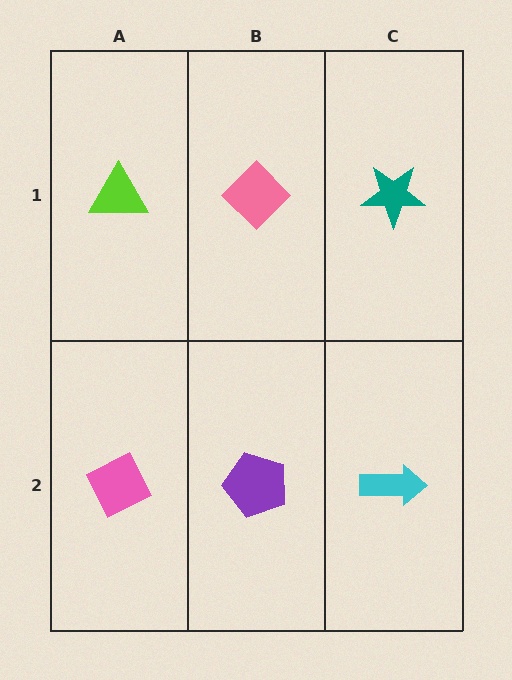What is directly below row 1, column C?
A cyan arrow.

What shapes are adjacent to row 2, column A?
A lime triangle (row 1, column A), a purple pentagon (row 2, column B).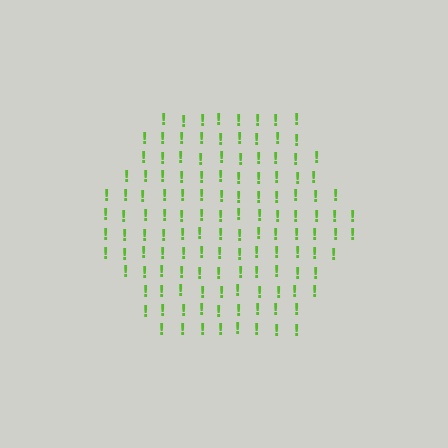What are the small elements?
The small elements are exclamation marks.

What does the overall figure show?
The overall figure shows a hexagon.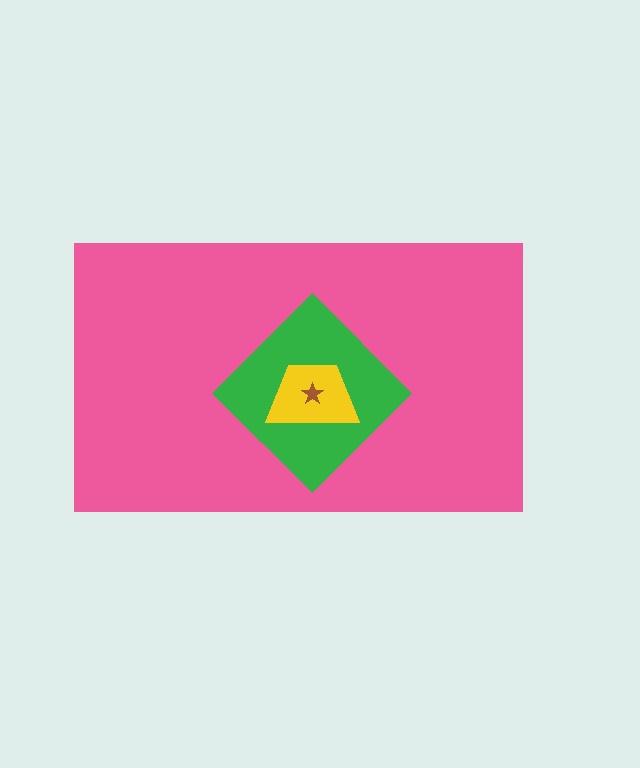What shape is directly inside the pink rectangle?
The green diamond.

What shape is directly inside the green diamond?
The yellow trapezoid.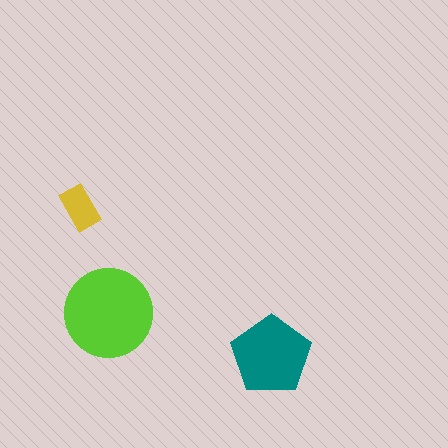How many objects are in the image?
There are 3 objects in the image.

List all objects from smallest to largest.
The yellow rectangle, the teal pentagon, the lime circle.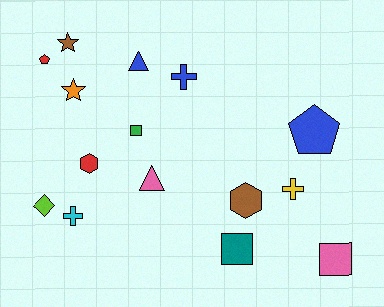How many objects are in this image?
There are 15 objects.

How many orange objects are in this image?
There is 1 orange object.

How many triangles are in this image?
There are 2 triangles.